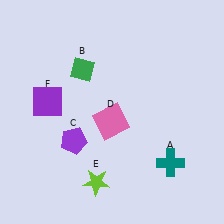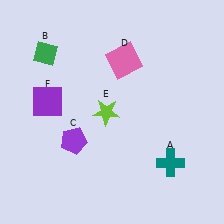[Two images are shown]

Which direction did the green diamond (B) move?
The green diamond (B) moved left.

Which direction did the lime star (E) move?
The lime star (E) moved up.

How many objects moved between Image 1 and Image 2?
3 objects moved between the two images.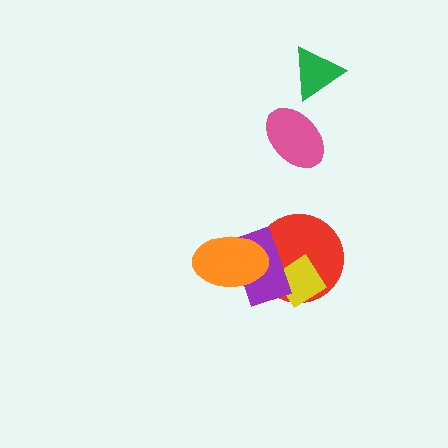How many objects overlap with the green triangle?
0 objects overlap with the green triangle.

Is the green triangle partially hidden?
No, no other shape covers it.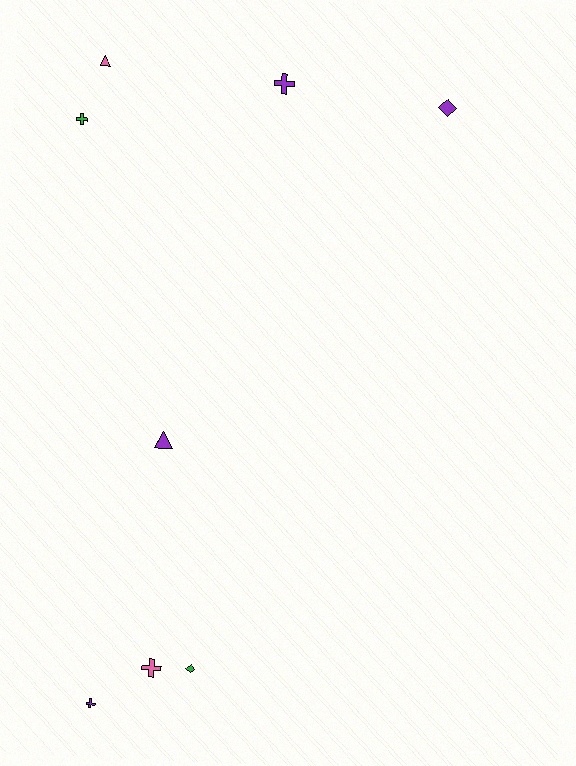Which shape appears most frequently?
Cross, with 4 objects.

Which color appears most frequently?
Purple, with 4 objects.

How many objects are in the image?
There are 8 objects.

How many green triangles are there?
There are no green triangles.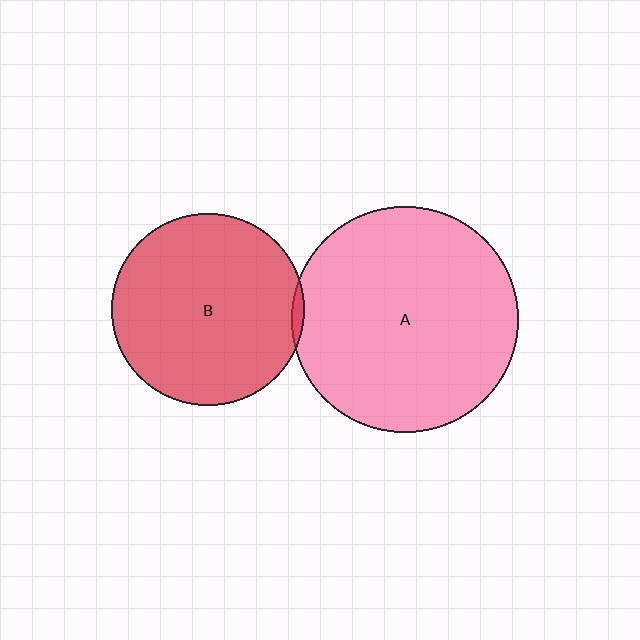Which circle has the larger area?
Circle A (pink).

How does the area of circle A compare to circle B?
Approximately 1.4 times.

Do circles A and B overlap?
Yes.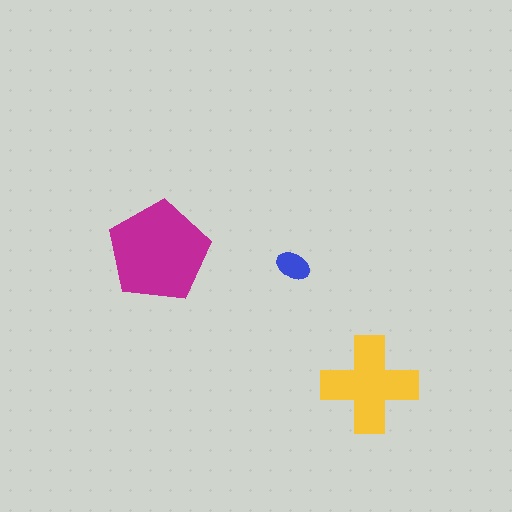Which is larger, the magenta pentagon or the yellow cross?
The magenta pentagon.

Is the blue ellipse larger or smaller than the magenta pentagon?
Smaller.